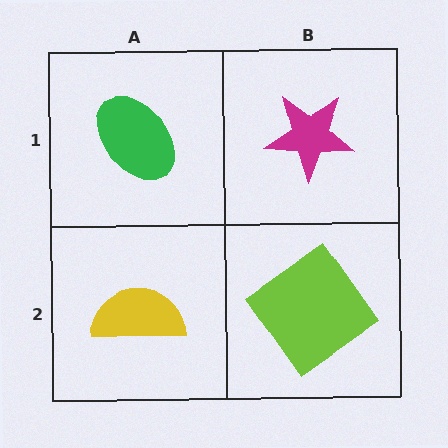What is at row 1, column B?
A magenta star.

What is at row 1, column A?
A green ellipse.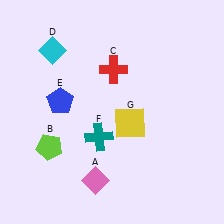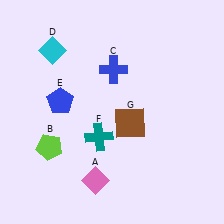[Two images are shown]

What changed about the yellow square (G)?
In Image 1, G is yellow. In Image 2, it changed to brown.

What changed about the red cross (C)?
In Image 1, C is red. In Image 2, it changed to blue.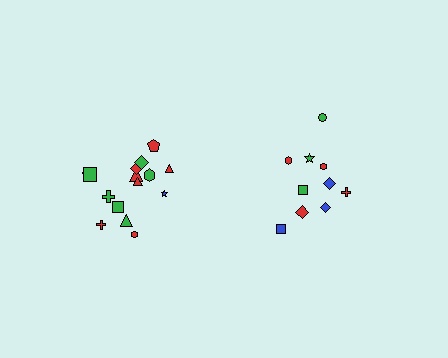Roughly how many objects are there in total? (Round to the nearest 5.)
Roughly 25 objects in total.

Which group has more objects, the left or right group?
The left group.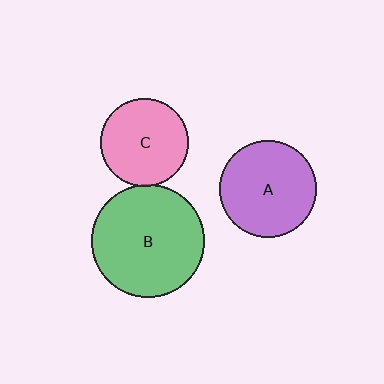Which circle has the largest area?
Circle B (green).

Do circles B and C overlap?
Yes.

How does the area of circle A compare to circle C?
Approximately 1.2 times.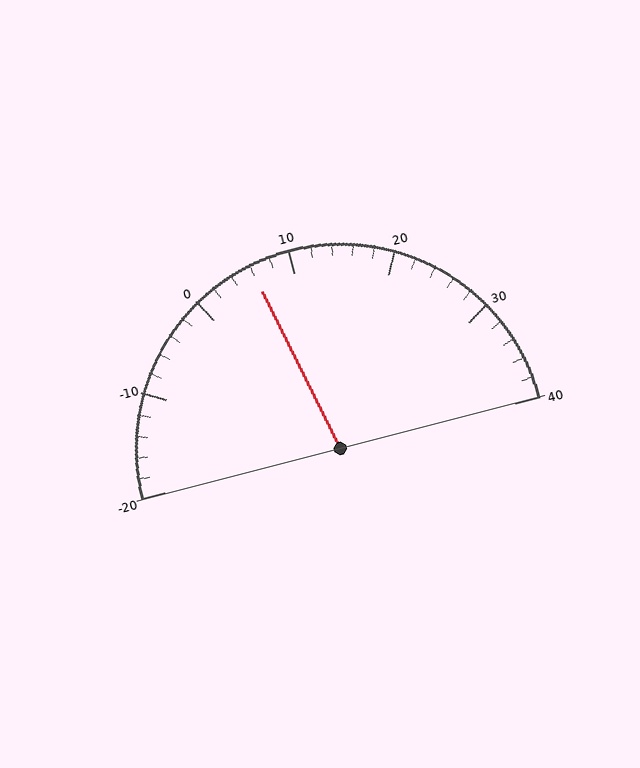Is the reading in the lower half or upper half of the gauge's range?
The reading is in the lower half of the range (-20 to 40).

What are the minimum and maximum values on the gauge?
The gauge ranges from -20 to 40.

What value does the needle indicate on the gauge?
The needle indicates approximately 6.